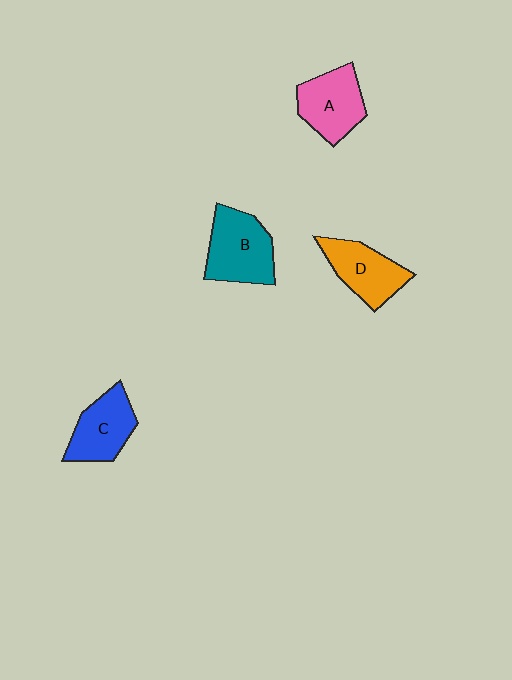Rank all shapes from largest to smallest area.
From largest to smallest: B (teal), A (pink), D (orange), C (blue).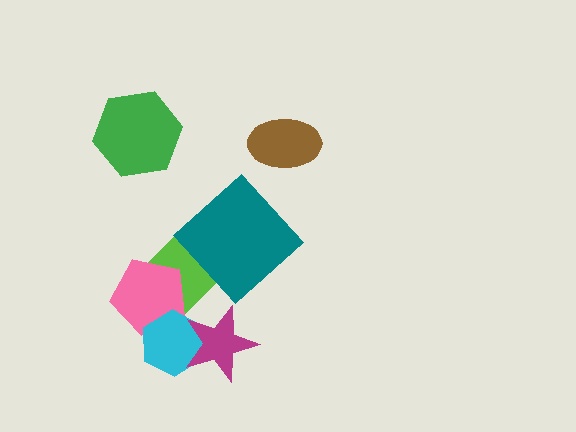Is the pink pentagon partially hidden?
Yes, it is partially covered by another shape.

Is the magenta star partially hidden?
No, no other shape covers it.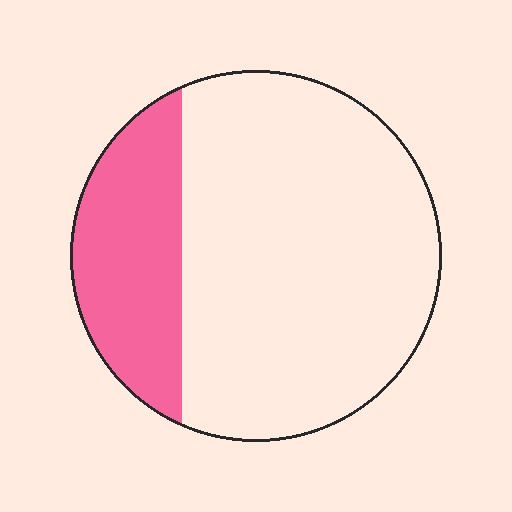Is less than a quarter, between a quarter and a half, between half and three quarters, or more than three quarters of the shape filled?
Between a quarter and a half.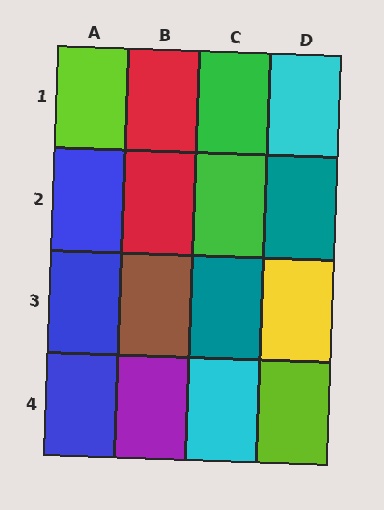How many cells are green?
2 cells are green.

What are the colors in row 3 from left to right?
Blue, brown, teal, yellow.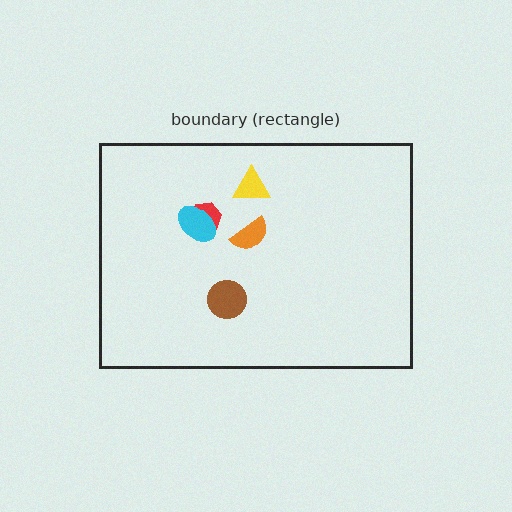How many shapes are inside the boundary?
5 inside, 0 outside.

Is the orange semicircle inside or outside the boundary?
Inside.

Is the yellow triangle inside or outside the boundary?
Inside.